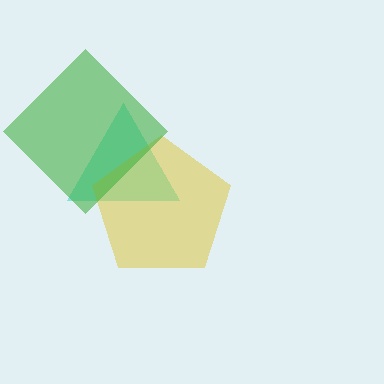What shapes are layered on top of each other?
The layered shapes are: a cyan triangle, a yellow pentagon, a green diamond.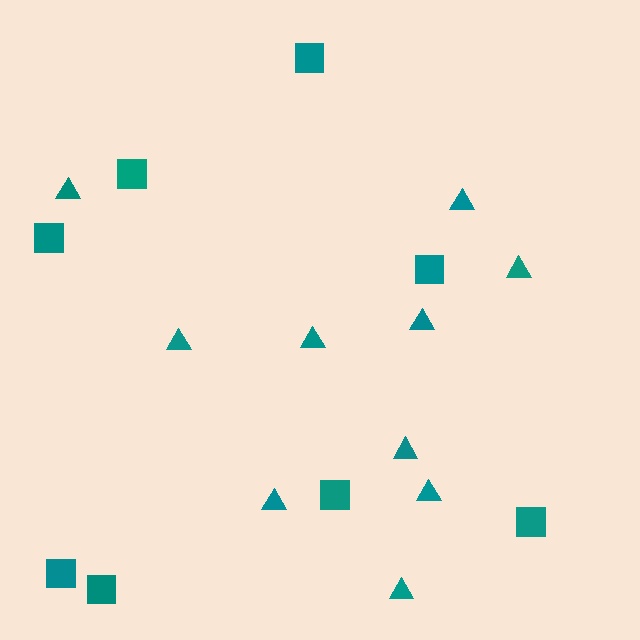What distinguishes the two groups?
There are 2 groups: one group of triangles (10) and one group of squares (8).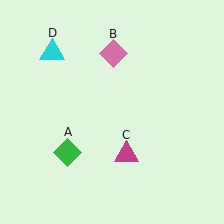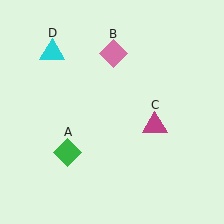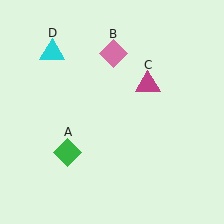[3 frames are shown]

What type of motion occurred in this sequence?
The magenta triangle (object C) rotated counterclockwise around the center of the scene.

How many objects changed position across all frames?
1 object changed position: magenta triangle (object C).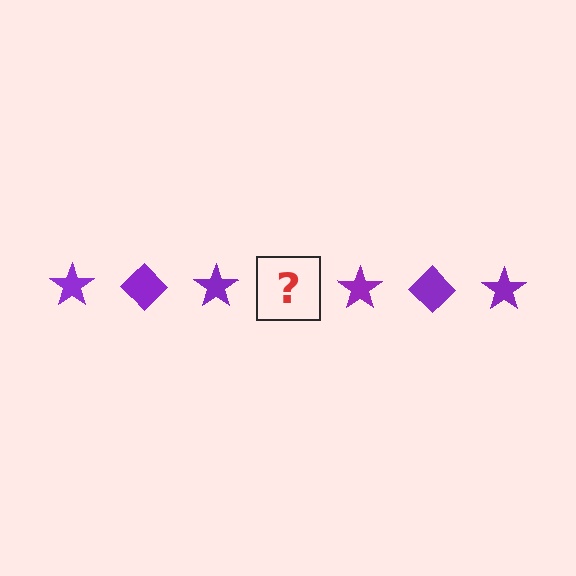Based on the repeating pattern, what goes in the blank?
The blank should be a purple diamond.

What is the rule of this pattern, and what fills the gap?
The rule is that the pattern cycles through star, diamond shapes in purple. The gap should be filled with a purple diamond.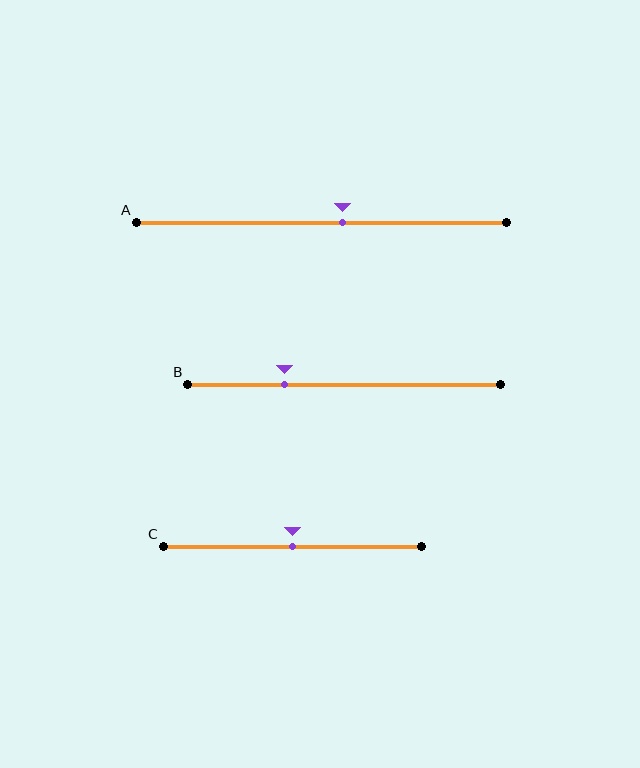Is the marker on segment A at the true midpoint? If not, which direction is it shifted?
No, the marker on segment A is shifted to the right by about 6% of the segment length.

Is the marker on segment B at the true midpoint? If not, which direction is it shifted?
No, the marker on segment B is shifted to the left by about 19% of the segment length.